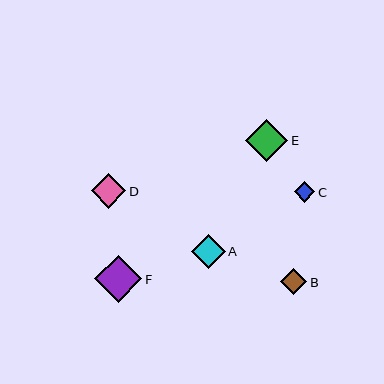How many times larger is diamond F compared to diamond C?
Diamond F is approximately 2.3 times the size of diamond C.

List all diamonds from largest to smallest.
From largest to smallest: F, E, D, A, B, C.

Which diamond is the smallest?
Diamond C is the smallest with a size of approximately 20 pixels.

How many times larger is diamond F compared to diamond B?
Diamond F is approximately 1.8 times the size of diamond B.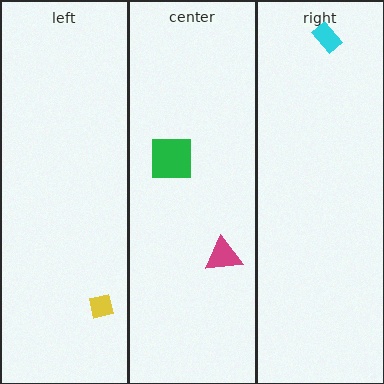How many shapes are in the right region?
1.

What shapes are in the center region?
The magenta triangle, the green square.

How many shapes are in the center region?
2.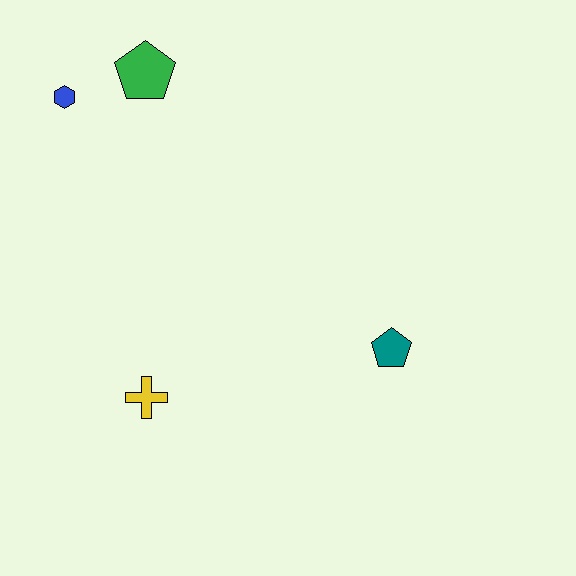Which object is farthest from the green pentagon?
The teal pentagon is farthest from the green pentagon.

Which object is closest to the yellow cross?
The teal pentagon is closest to the yellow cross.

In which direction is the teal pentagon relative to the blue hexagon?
The teal pentagon is to the right of the blue hexagon.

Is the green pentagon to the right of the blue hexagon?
Yes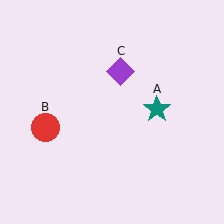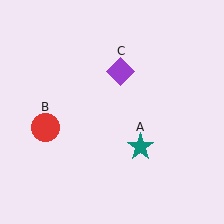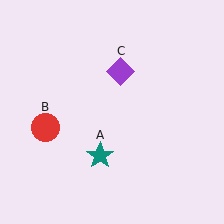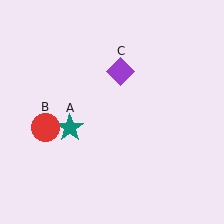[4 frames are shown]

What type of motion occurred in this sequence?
The teal star (object A) rotated clockwise around the center of the scene.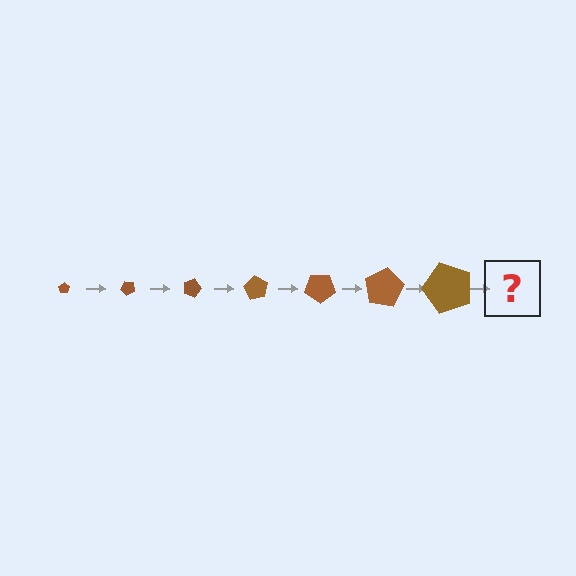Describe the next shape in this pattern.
It should be a pentagon, larger than the previous one and rotated 315 degrees from the start.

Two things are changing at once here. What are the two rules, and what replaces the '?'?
The two rules are that the pentagon grows larger each step and it rotates 45 degrees each step. The '?' should be a pentagon, larger than the previous one and rotated 315 degrees from the start.